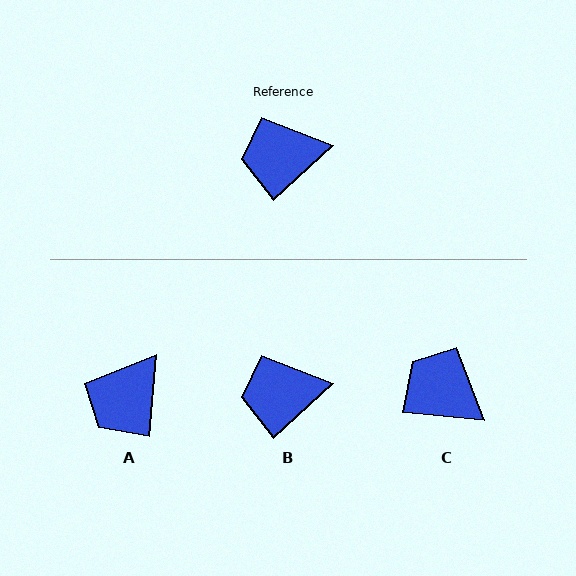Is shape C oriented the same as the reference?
No, it is off by about 48 degrees.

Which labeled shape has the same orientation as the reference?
B.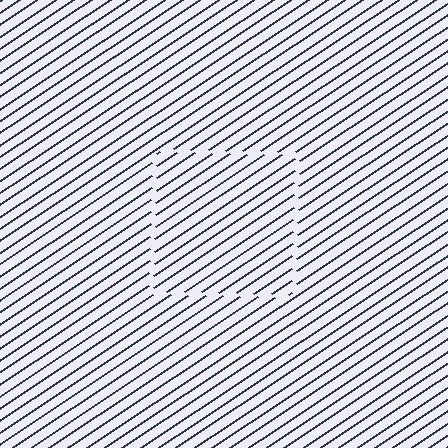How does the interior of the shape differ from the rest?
The interior of the shape contains the same grating, shifted by half a period — the contour is defined by the phase discontinuity where line-ends from the inner and outer gratings abut.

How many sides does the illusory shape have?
4 sides — the line-ends trace a square.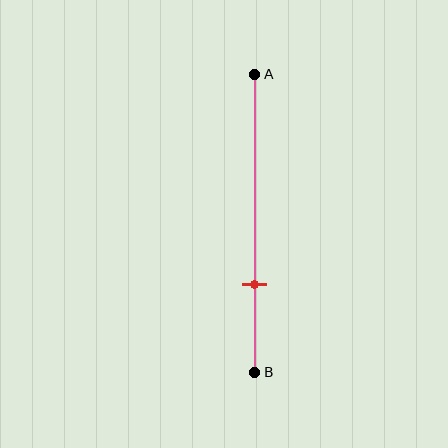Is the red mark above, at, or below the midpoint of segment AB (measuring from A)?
The red mark is below the midpoint of segment AB.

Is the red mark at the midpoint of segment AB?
No, the mark is at about 70% from A, not at the 50% midpoint.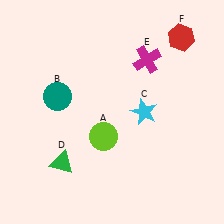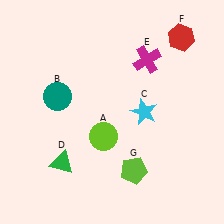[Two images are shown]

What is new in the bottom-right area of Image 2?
A lime pentagon (G) was added in the bottom-right area of Image 2.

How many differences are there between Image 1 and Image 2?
There is 1 difference between the two images.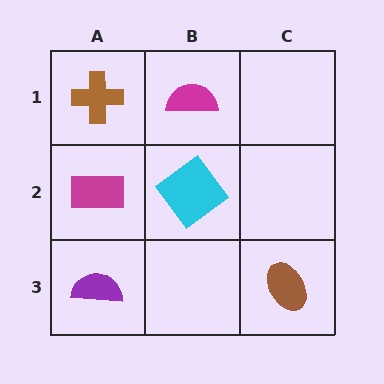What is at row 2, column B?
A cyan diamond.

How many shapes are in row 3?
2 shapes.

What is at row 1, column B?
A magenta semicircle.